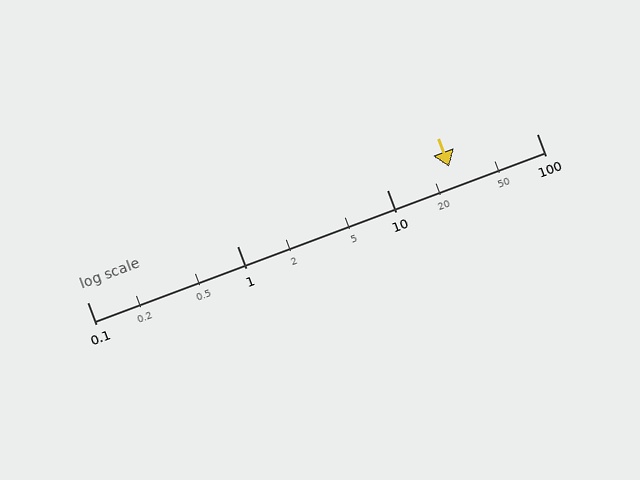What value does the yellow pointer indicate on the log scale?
The pointer indicates approximately 26.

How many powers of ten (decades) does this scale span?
The scale spans 3 decades, from 0.1 to 100.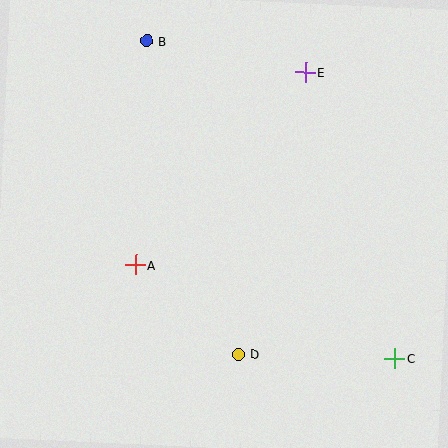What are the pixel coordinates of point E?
Point E is at (305, 72).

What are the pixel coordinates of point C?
Point C is at (395, 358).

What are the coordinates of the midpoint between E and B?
The midpoint between E and B is at (226, 57).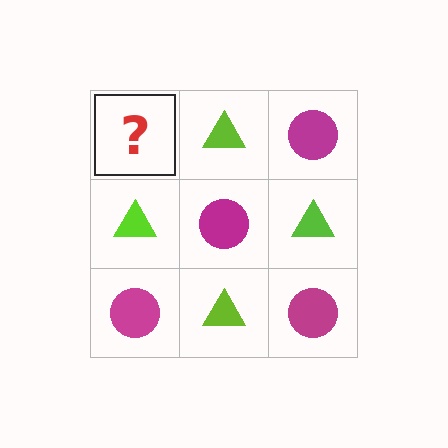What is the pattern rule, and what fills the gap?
The rule is that it alternates magenta circle and lime triangle in a checkerboard pattern. The gap should be filled with a magenta circle.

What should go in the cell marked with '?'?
The missing cell should contain a magenta circle.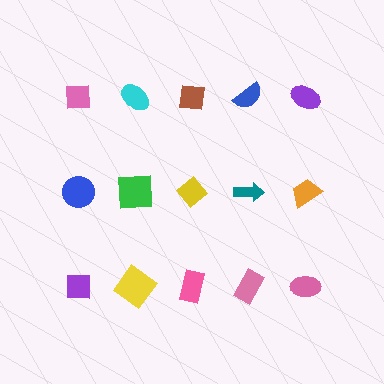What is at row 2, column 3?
A yellow diamond.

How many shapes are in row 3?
5 shapes.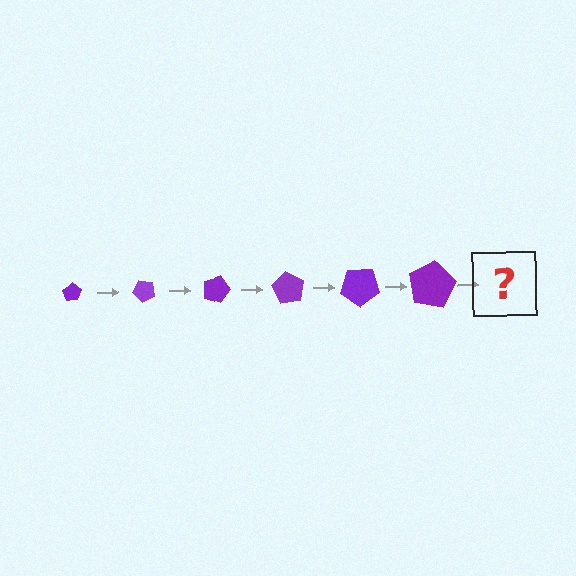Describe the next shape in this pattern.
It should be a pentagon, larger than the previous one and rotated 270 degrees from the start.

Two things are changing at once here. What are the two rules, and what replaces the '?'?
The two rules are that the pentagon grows larger each step and it rotates 45 degrees each step. The '?' should be a pentagon, larger than the previous one and rotated 270 degrees from the start.